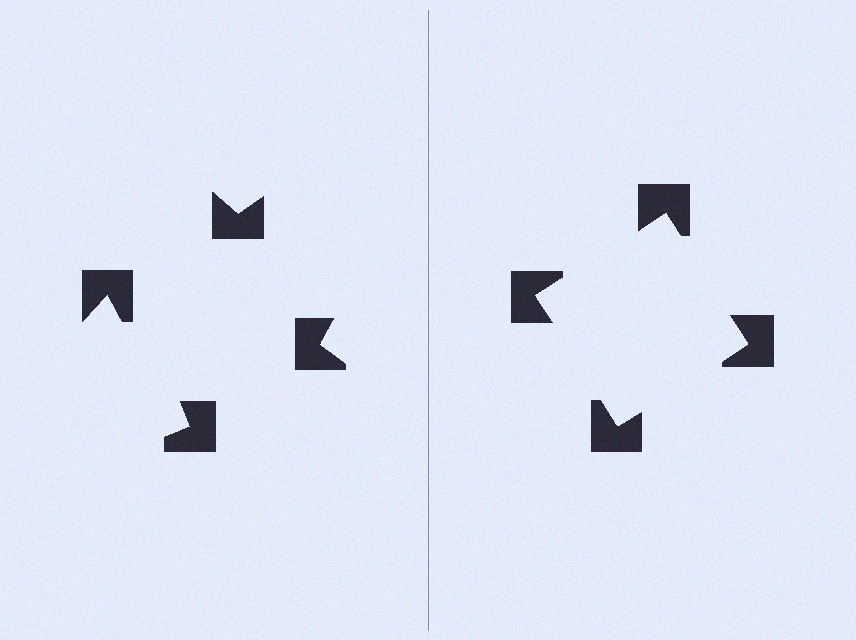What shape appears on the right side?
An illusory square.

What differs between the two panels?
The notched squares are positioned identically on both sides; only the wedge orientations differ. On the right they align to a square; on the left they are misaligned.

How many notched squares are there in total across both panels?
8 — 4 on each side.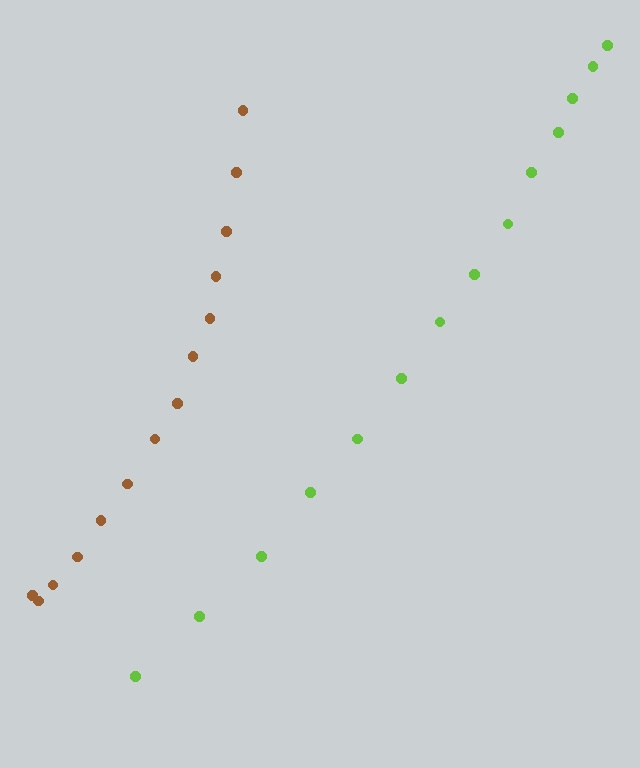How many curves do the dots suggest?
There are 2 distinct paths.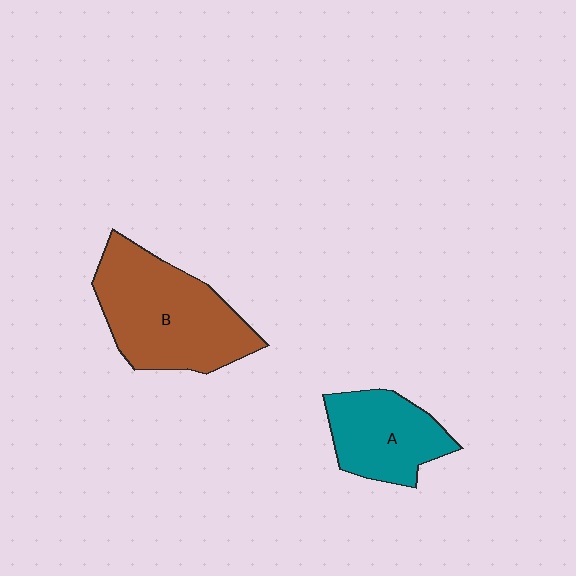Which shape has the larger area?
Shape B (brown).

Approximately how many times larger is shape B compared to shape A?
Approximately 1.6 times.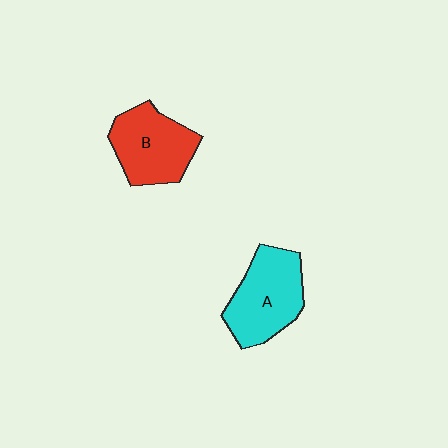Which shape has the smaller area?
Shape B (red).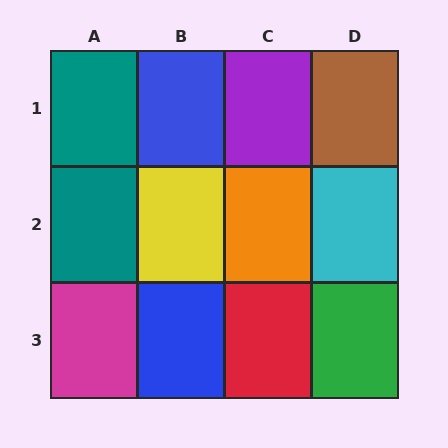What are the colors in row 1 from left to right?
Teal, blue, purple, brown.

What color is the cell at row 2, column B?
Yellow.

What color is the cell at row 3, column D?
Green.